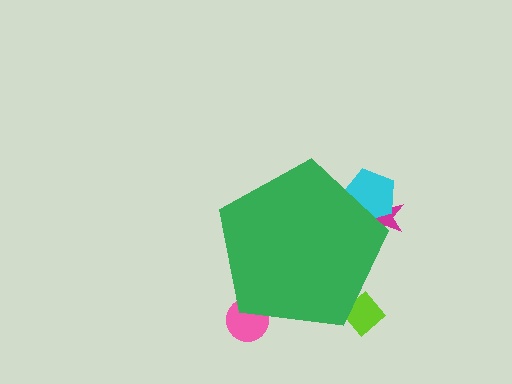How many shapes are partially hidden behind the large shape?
4 shapes are partially hidden.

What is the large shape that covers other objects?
A green pentagon.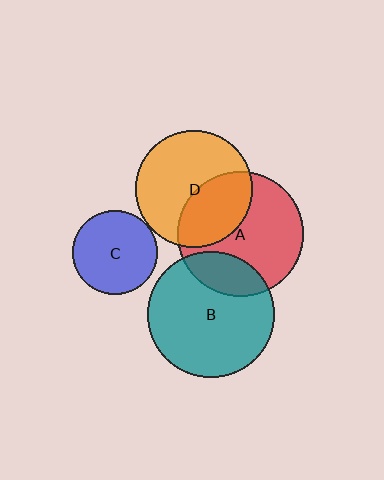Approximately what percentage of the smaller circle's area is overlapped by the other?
Approximately 20%.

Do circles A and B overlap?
Yes.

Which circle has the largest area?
Circle B (teal).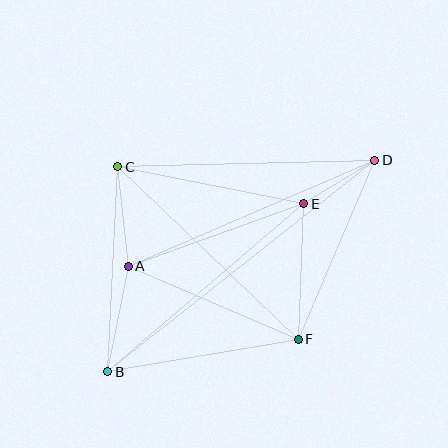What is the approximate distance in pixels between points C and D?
The distance between C and D is approximately 257 pixels.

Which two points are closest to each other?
Points D and E are closest to each other.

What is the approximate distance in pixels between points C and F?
The distance between C and F is approximately 250 pixels.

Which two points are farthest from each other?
Points B and D are farthest from each other.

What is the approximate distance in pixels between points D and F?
The distance between D and F is approximately 195 pixels.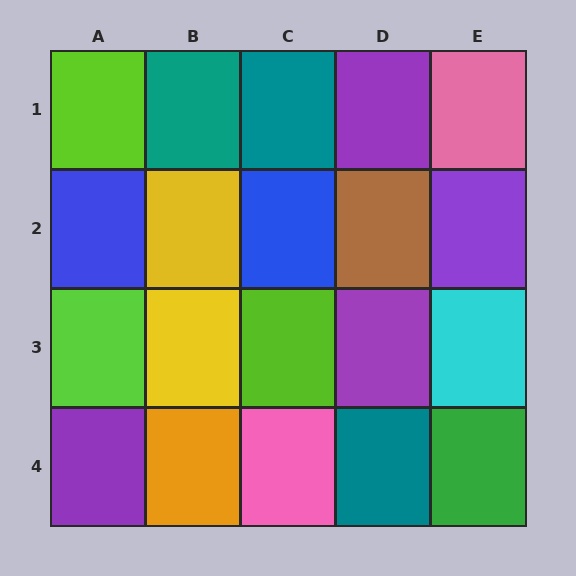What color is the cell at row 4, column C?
Pink.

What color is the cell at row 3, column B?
Yellow.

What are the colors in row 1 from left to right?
Lime, teal, teal, purple, pink.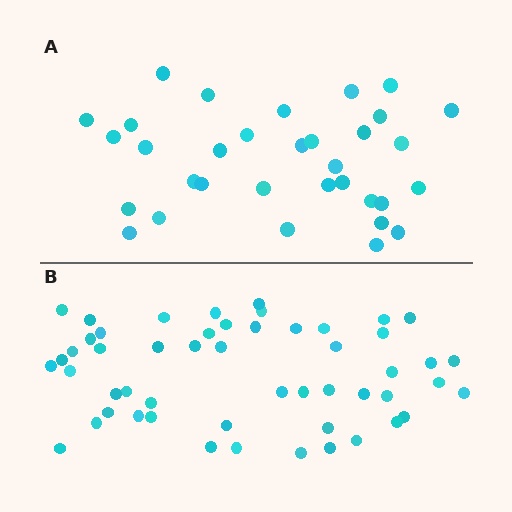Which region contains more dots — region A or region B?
Region B (the bottom region) has more dots.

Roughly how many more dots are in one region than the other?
Region B has approximately 20 more dots than region A.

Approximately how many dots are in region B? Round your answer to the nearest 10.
About 50 dots. (The exact count is 52, which rounds to 50.)